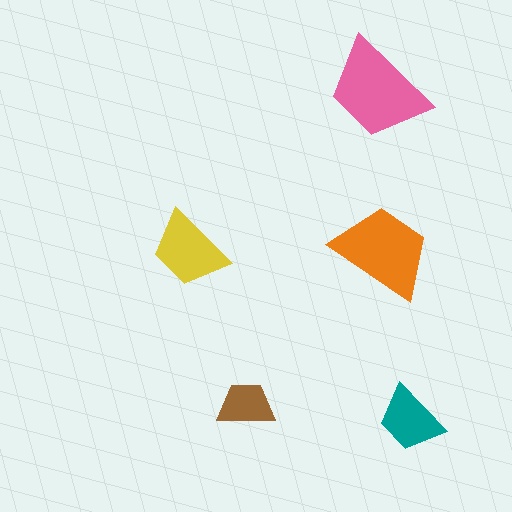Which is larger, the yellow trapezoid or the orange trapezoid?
The orange one.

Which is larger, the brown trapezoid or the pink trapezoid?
The pink one.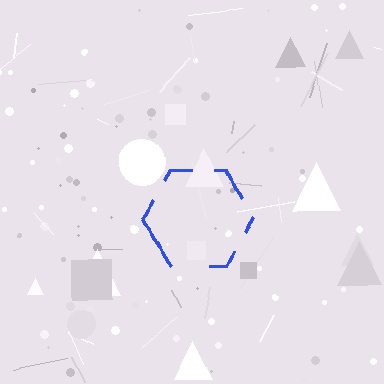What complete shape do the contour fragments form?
The contour fragments form a hexagon.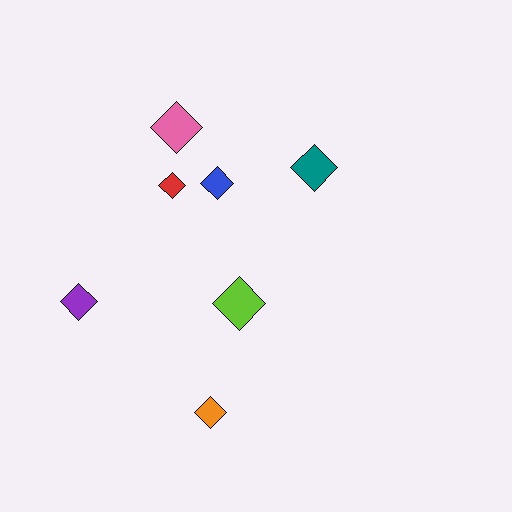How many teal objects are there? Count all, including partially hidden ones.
There is 1 teal object.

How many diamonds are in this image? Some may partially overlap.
There are 7 diamonds.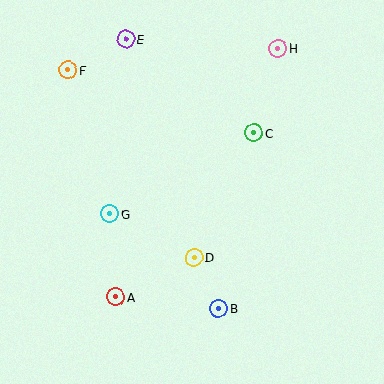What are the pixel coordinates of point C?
Point C is at (254, 133).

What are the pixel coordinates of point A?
Point A is at (116, 297).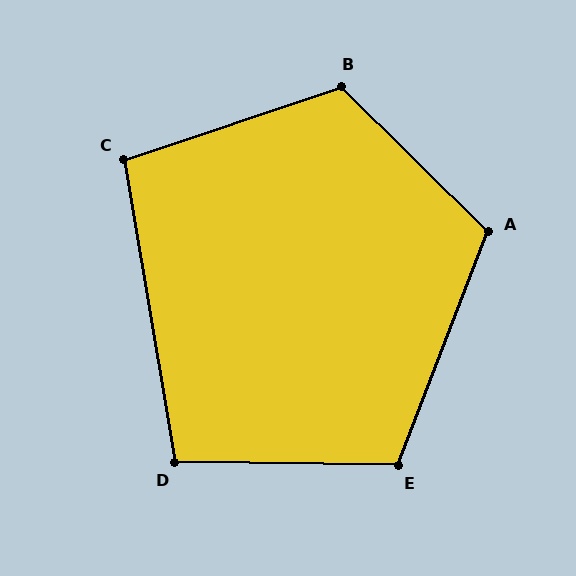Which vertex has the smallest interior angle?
C, at approximately 99 degrees.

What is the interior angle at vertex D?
Approximately 100 degrees (obtuse).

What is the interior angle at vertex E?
Approximately 111 degrees (obtuse).